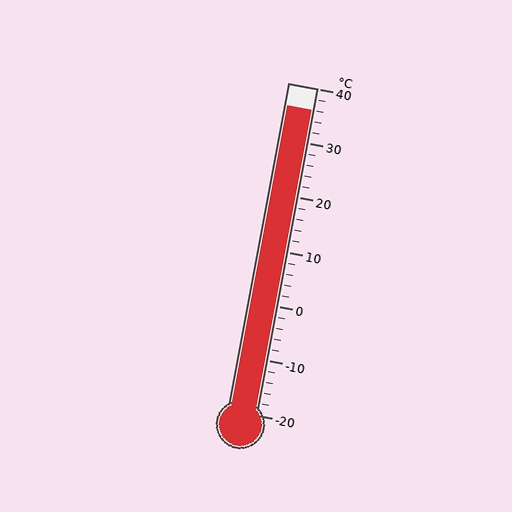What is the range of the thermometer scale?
The thermometer scale ranges from -20°C to 40°C.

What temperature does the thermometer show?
The thermometer shows approximately 36°C.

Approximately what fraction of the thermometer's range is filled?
The thermometer is filled to approximately 95% of its range.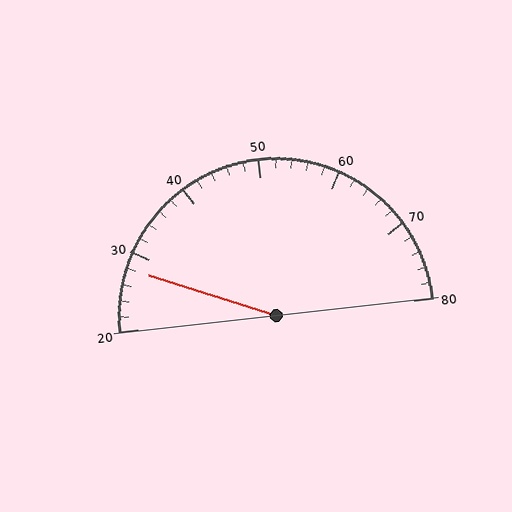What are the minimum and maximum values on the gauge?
The gauge ranges from 20 to 80.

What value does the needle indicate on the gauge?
The needle indicates approximately 28.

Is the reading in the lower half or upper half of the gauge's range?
The reading is in the lower half of the range (20 to 80).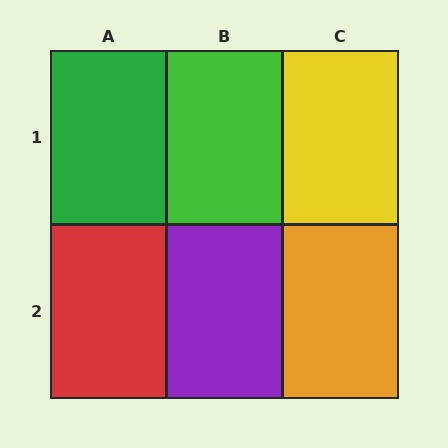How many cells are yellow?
1 cell is yellow.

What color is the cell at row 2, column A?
Red.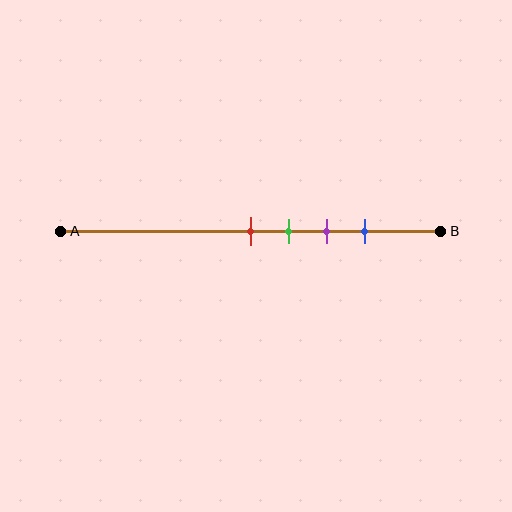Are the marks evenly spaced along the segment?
Yes, the marks are approximately evenly spaced.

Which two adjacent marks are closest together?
The red and green marks are the closest adjacent pair.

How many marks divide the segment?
There are 4 marks dividing the segment.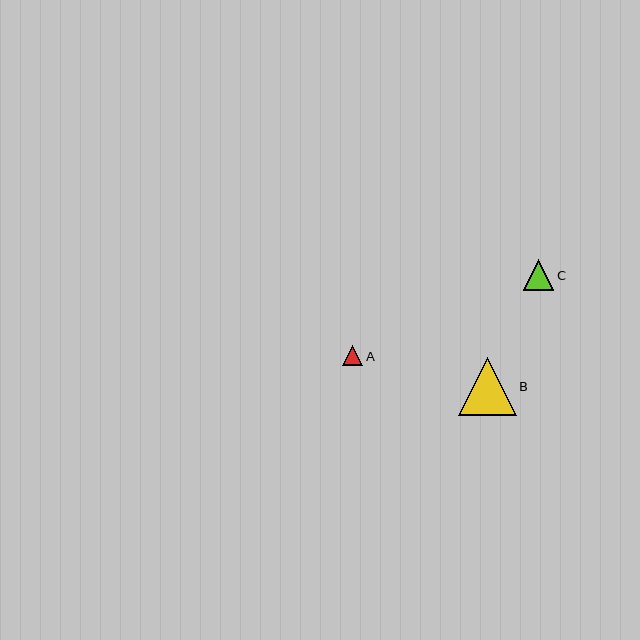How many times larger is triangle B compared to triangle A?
Triangle B is approximately 2.8 times the size of triangle A.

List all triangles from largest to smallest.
From largest to smallest: B, C, A.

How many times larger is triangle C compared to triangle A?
Triangle C is approximately 1.5 times the size of triangle A.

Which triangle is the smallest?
Triangle A is the smallest with a size of approximately 21 pixels.